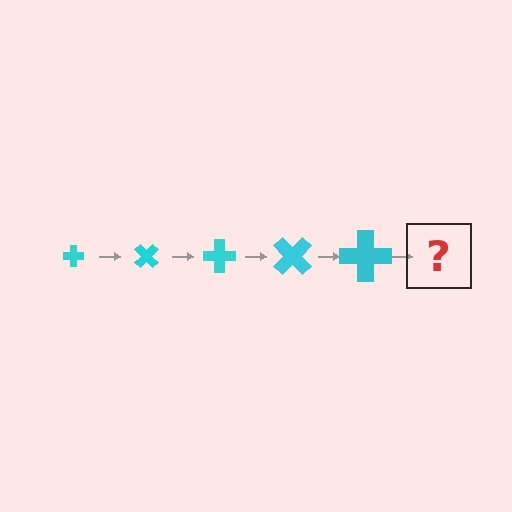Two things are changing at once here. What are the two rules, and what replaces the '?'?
The two rules are that the cross grows larger each step and it rotates 45 degrees each step. The '?' should be a cross, larger than the previous one and rotated 225 degrees from the start.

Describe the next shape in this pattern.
It should be a cross, larger than the previous one and rotated 225 degrees from the start.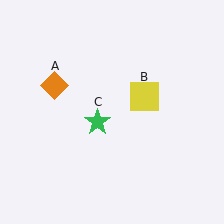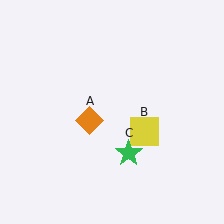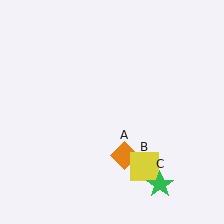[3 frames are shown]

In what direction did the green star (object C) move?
The green star (object C) moved down and to the right.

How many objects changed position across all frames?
3 objects changed position: orange diamond (object A), yellow square (object B), green star (object C).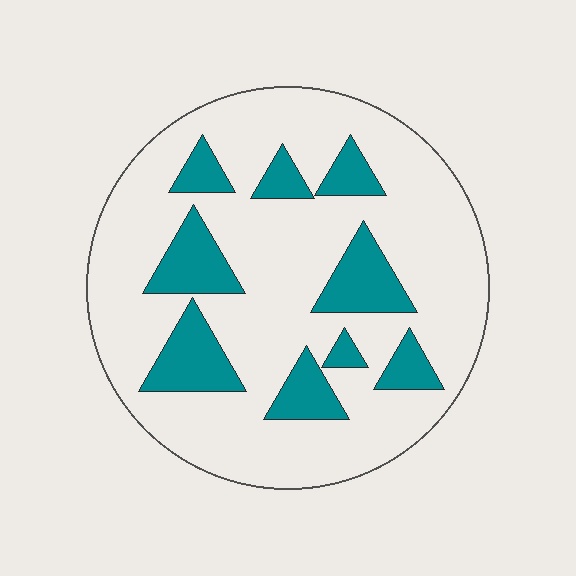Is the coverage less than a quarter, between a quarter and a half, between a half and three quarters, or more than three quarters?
Less than a quarter.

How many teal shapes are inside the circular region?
9.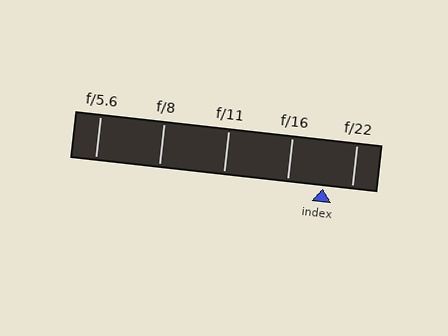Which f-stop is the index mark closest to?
The index mark is closest to f/22.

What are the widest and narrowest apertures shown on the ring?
The widest aperture shown is f/5.6 and the narrowest is f/22.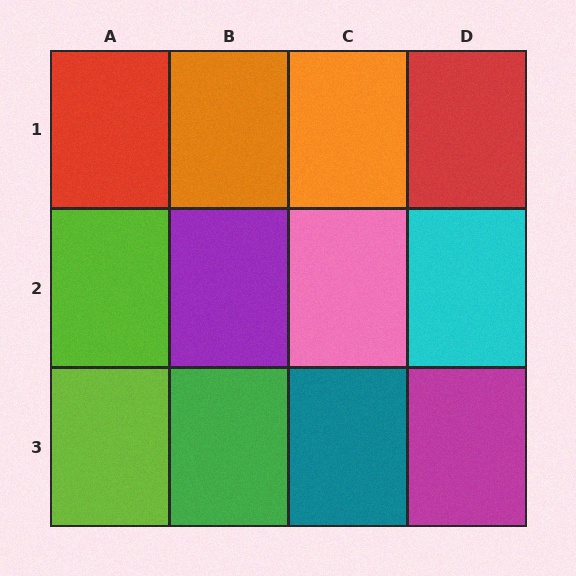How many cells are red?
2 cells are red.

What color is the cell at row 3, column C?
Teal.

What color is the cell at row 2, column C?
Pink.